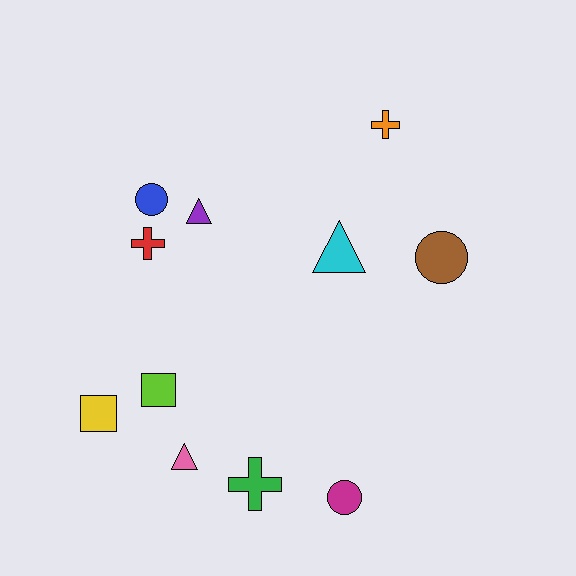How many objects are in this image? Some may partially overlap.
There are 11 objects.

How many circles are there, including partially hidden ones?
There are 3 circles.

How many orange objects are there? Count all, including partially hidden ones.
There is 1 orange object.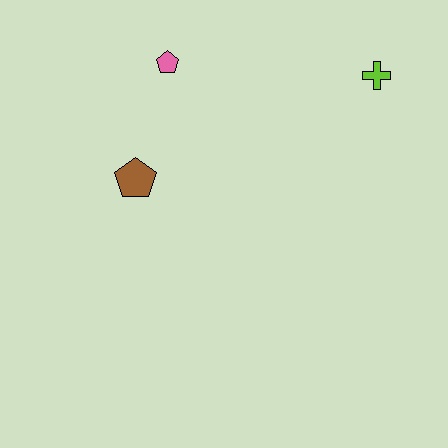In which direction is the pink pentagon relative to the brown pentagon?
The pink pentagon is above the brown pentagon.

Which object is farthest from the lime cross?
The brown pentagon is farthest from the lime cross.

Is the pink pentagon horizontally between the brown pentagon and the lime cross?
Yes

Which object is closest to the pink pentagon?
The brown pentagon is closest to the pink pentagon.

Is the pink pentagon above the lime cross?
Yes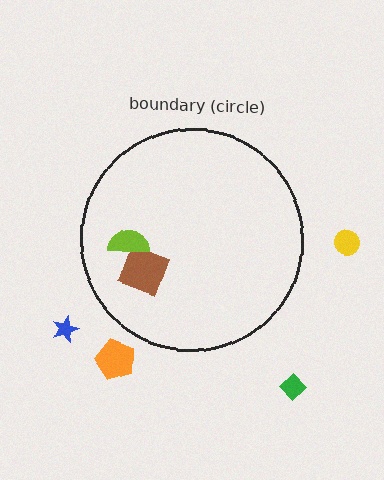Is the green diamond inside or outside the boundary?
Outside.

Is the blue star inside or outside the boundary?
Outside.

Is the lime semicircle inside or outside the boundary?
Inside.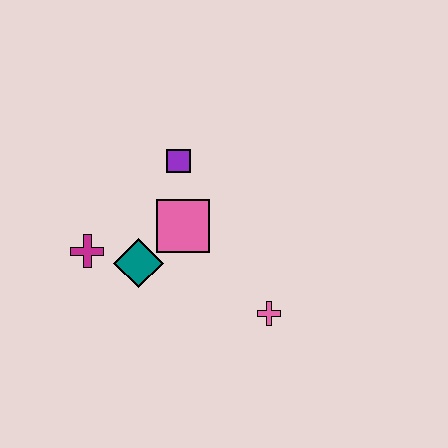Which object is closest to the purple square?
The pink square is closest to the purple square.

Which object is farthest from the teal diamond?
The pink cross is farthest from the teal diamond.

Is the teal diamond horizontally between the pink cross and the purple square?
No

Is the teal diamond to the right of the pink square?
No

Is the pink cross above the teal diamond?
No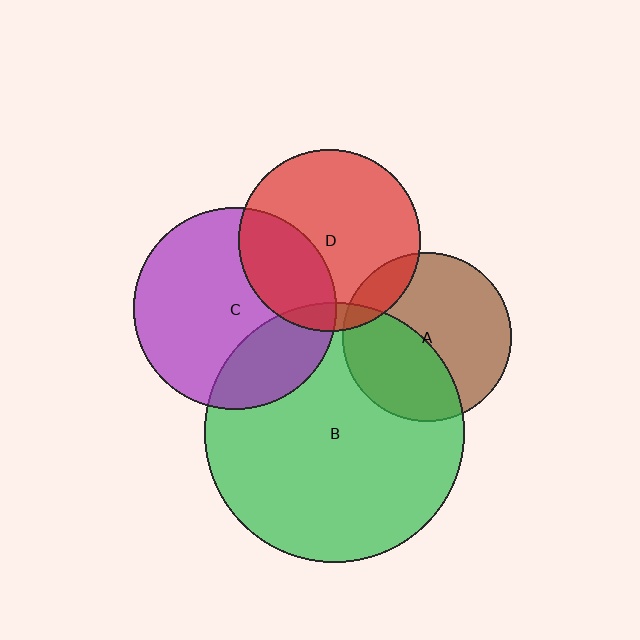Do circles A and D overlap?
Yes.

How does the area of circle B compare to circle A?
Approximately 2.4 times.